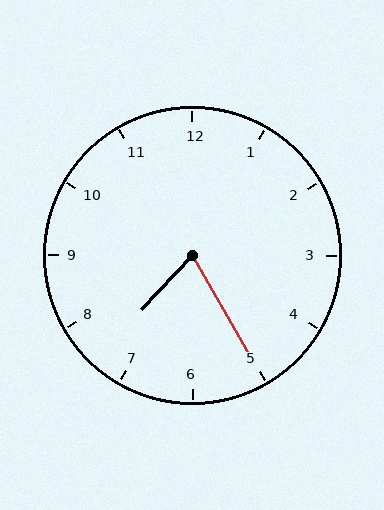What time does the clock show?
7:25.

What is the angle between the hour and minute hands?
Approximately 72 degrees.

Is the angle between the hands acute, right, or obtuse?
It is acute.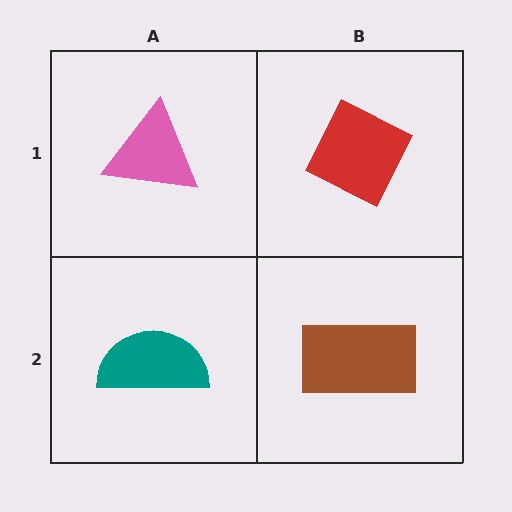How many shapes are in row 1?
2 shapes.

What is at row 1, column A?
A pink triangle.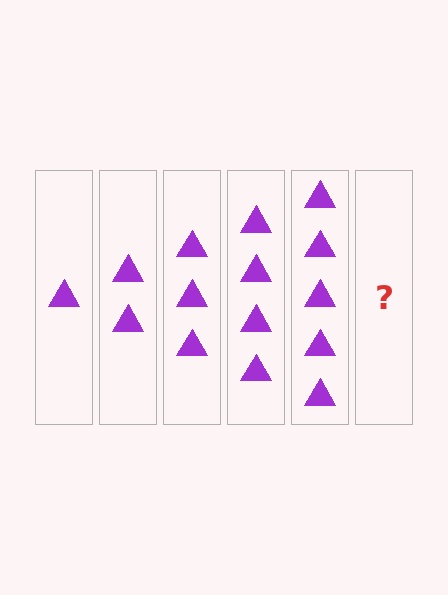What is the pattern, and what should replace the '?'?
The pattern is that each step adds one more triangle. The '?' should be 6 triangles.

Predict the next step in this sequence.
The next step is 6 triangles.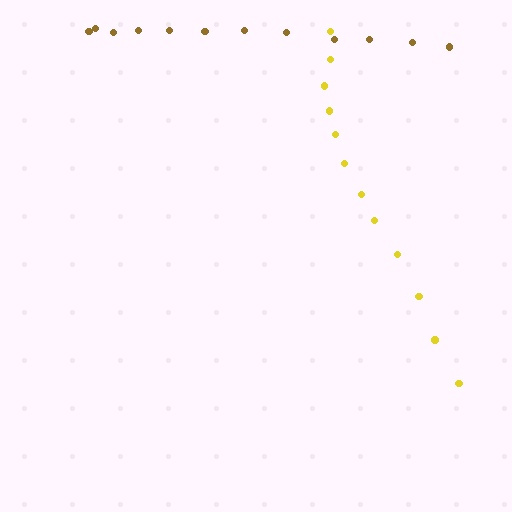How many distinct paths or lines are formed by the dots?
There are 2 distinct paths.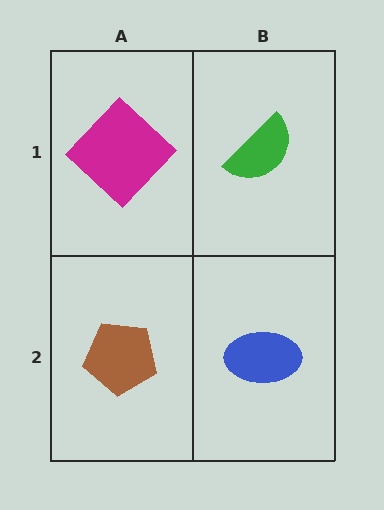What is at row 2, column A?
A brown pentagon.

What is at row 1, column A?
A magenta diamond.